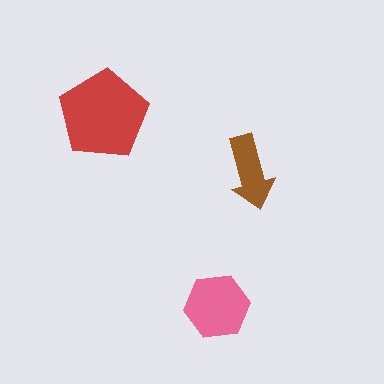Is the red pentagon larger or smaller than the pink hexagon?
Larger.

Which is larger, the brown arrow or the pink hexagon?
The pink hexagon.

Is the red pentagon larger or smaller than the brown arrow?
Larger.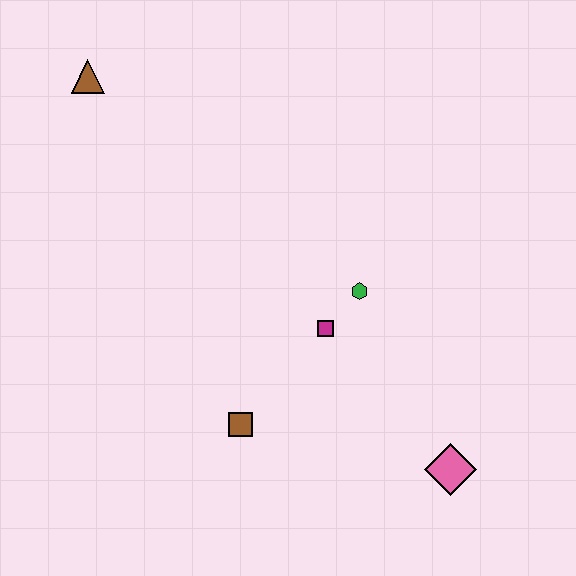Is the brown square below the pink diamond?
No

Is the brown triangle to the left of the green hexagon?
Yes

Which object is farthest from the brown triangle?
The pink diamond is farthest from the brown triangle.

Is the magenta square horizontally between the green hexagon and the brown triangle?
Yes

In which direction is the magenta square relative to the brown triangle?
The magenta square is below the brown triangle.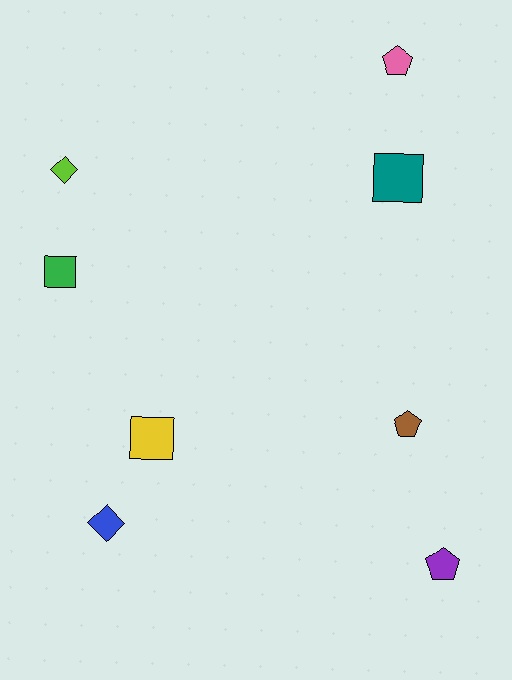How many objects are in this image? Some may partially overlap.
There are 8 objects.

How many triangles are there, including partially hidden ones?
There are no triangles.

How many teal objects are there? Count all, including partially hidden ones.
There is 1 teal object.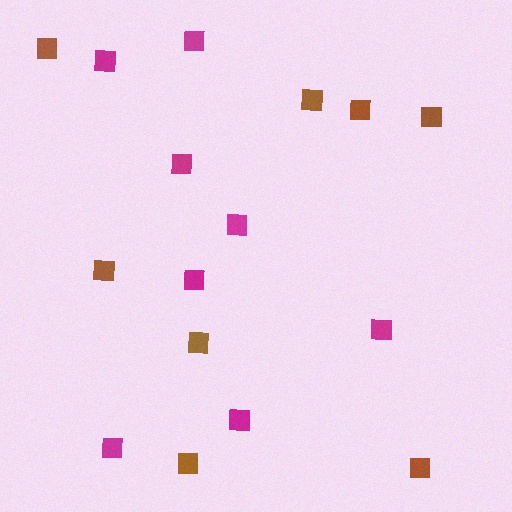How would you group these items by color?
There are 2 groups: one group of magenta squares (8) and one group of brown squares (8).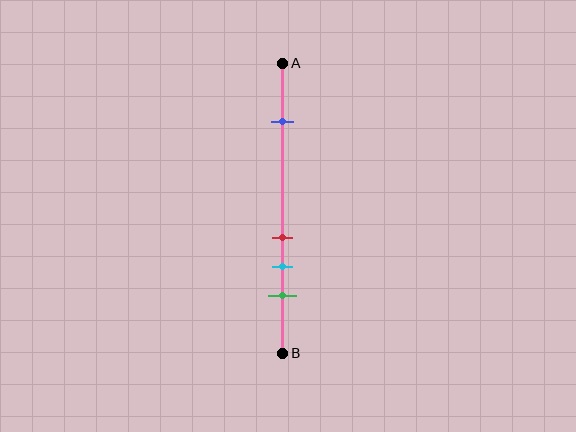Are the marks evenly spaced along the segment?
No, the marks are not evenly spaced.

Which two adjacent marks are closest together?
The red and cyan marks are the closest adjacent pair.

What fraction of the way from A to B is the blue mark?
The blue mark is approximately 20% (0.2) of the way from A to B.